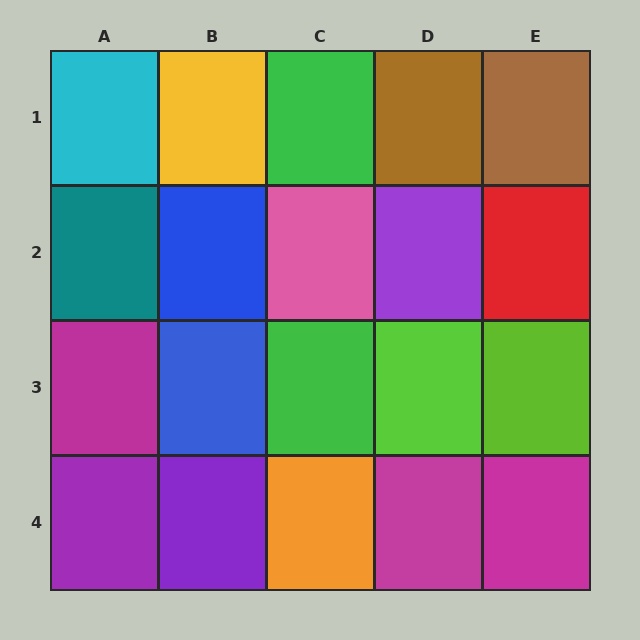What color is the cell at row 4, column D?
Magenta.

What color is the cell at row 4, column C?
Orange.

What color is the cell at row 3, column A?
Magenta.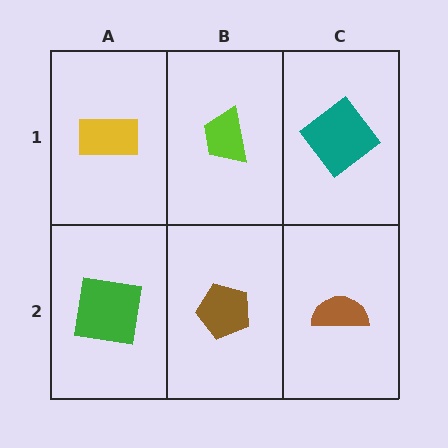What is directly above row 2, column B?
A lime trapezoid.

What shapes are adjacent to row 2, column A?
A yellow rectangle (row 1, column A), a brown pentagon (row 2, column B).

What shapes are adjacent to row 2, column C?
A teal diamond (row 1, column C), a brown pentagon (row 2, column B).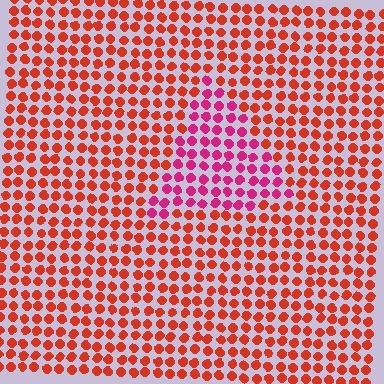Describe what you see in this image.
The image is filled with small red elements in a uniform arrangement. A triangle-shaped region is visible where the elements are tinted to a slightly different hue, forming a subtle color boundary.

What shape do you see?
I see a triangle.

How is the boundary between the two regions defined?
The boundary is defined purely by a slight shift in hue (about 39 degrees). Spacing, size, and orientation are identical on both sides.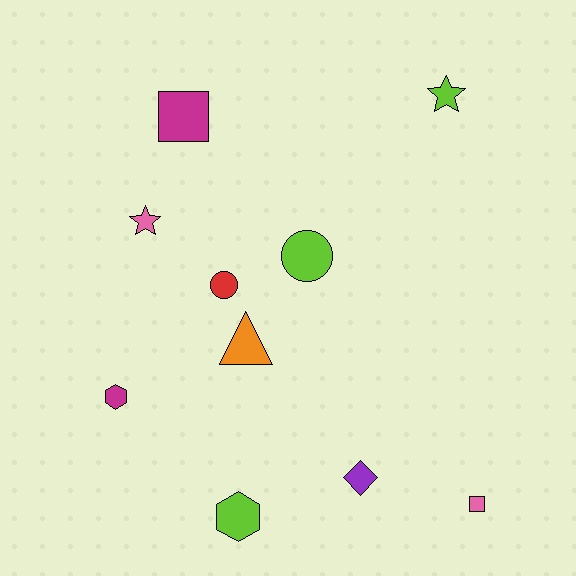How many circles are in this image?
There are 2 circles.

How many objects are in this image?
There are 10 objects.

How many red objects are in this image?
There is 1 red object.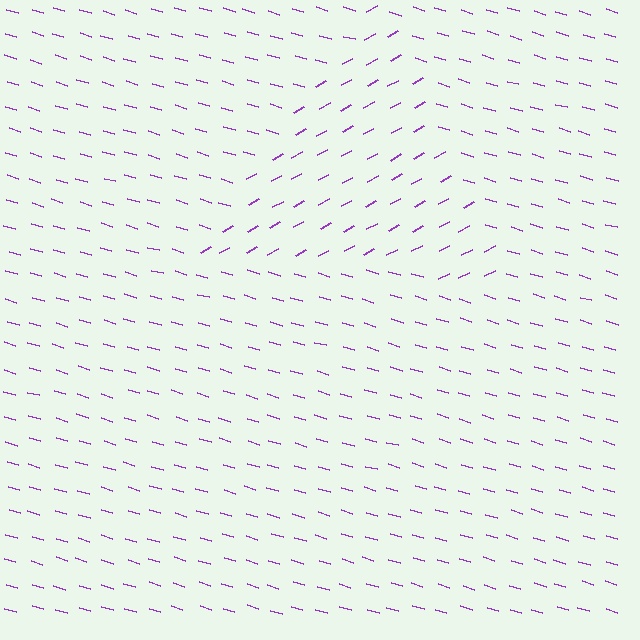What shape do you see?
I see a triangle.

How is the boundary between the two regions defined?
The boundary is defined purely by a change in line orientation (approximately 45 degrees difference). All lines are the same color and thickness.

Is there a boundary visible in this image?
Yes, there is a texture boundary formed by a change in line orientation.